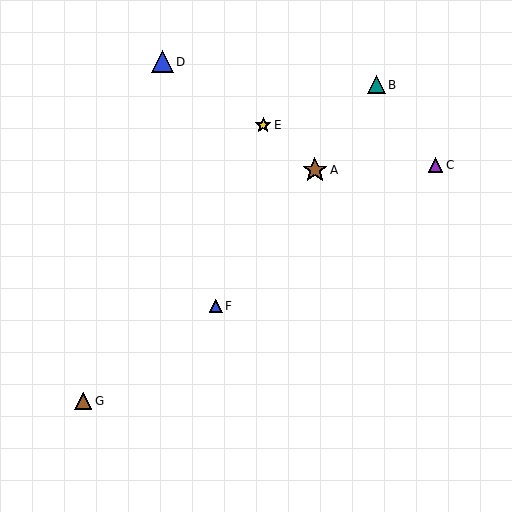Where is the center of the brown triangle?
The center of the brown triangle is at (83, 401).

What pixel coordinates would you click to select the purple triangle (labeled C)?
Click at (436, 165) to select the purple triangle C.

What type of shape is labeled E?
Shape E is a yellow star.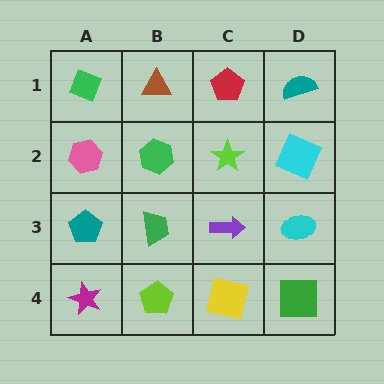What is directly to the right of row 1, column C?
A teal semicircle.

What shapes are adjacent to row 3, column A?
A pink hexagon (row 2, column A), a magenta star (row 4, column A), a green trapezoid (row 3, column B).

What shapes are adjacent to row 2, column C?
A red pentagon (row 1, column C), a purple arrow (row 3, column C), a green hexagon (row 2, column B), a cyan square (row 2, column D).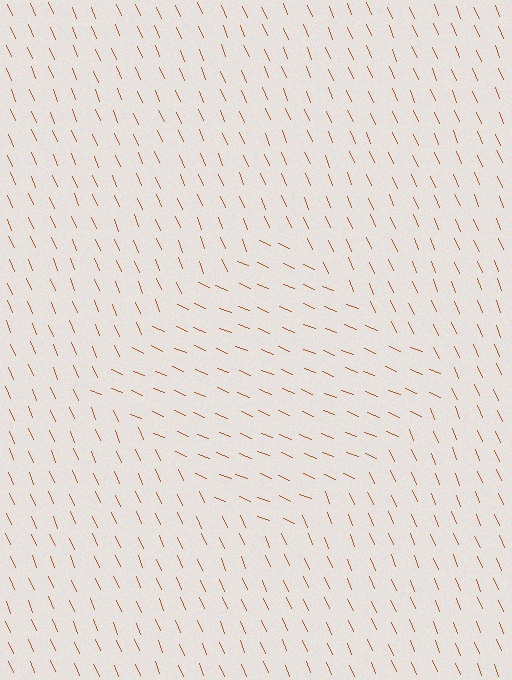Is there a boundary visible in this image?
Yes, there is a texture boundary formed by a change in line orientation.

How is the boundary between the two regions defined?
The boundary is defined purely by a change in line orientation (approximately 45 degrees difference). All lines are the same color and thickness.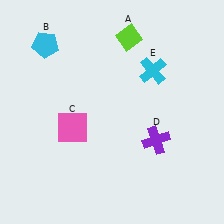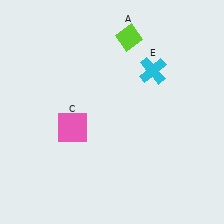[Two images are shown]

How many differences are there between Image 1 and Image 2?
There are 2 differences between the two images.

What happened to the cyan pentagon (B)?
The cyan pentagon (B) was removed in Image 2. It was in the top-left area of Image 1.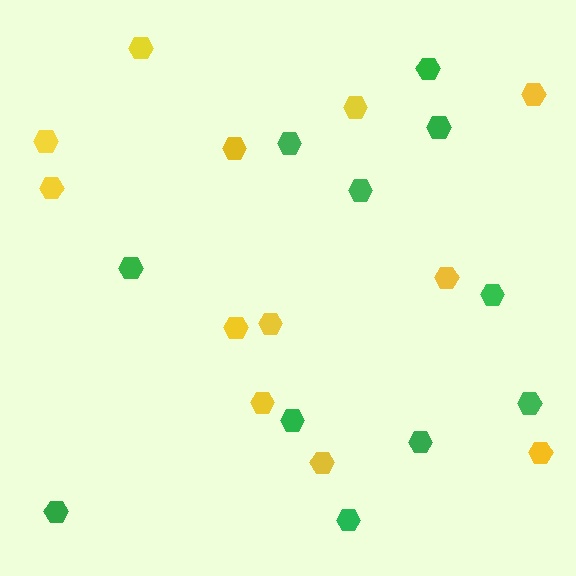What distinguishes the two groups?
There are 2 groups: one group of green hexagons (11) and one group of yellow hexagons (12).